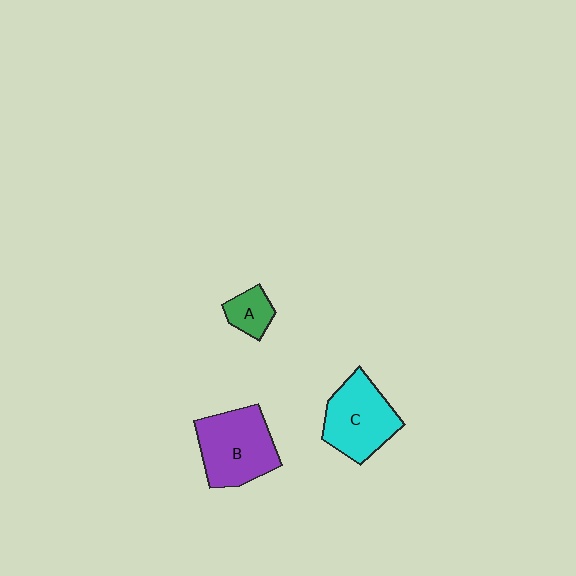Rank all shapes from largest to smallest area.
From largest to smallest: B (purple), C (cyan), A (green).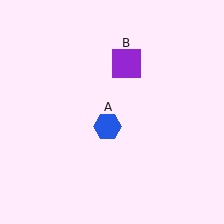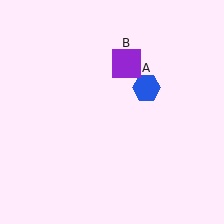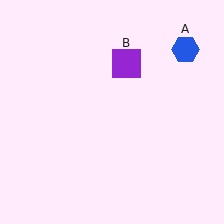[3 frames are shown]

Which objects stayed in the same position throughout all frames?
Purple square (object B) remained stationary.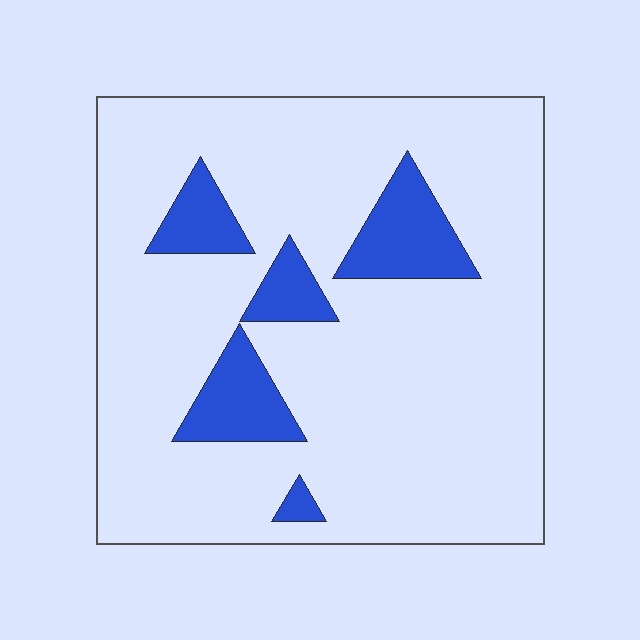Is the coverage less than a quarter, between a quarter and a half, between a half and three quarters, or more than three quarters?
Less than a quarter.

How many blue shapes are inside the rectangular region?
5.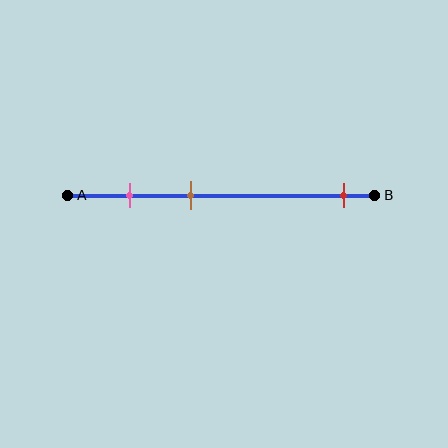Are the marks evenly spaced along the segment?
No, the marks are not evenly spaced.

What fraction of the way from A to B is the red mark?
The red mark is approximately 90% (0.9) of the way from A to B.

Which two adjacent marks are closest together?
The pink and brown marks are the closest adjacent pair.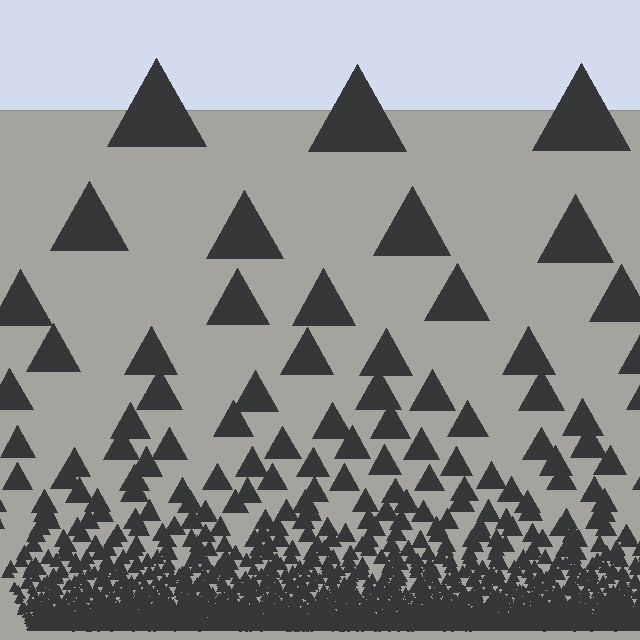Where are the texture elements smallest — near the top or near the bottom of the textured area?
Near the bottom.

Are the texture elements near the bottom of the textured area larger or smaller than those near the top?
Smaller. The gradient is inverted — elements near the bottom are smaller and denser.